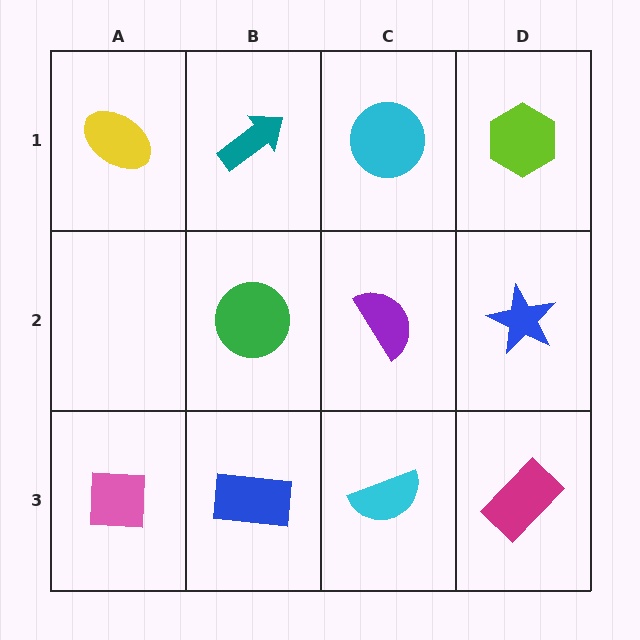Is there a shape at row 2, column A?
No, that cell is empty.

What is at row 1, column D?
A lime hexagon.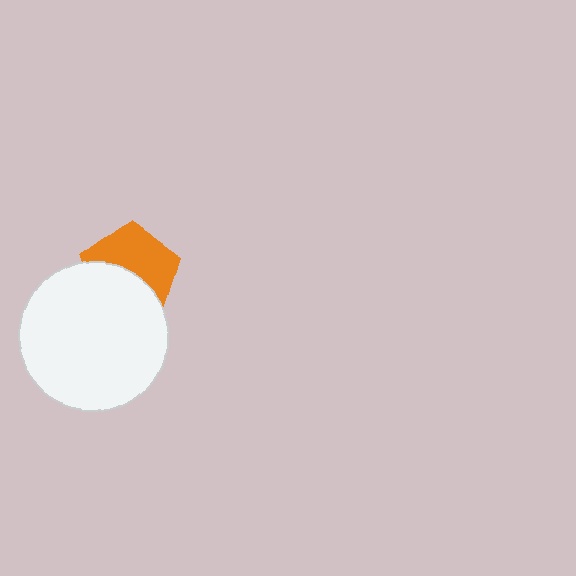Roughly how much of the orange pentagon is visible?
About half of it is visible (roughly 53%).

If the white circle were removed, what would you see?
You would see the complete orange pentagon.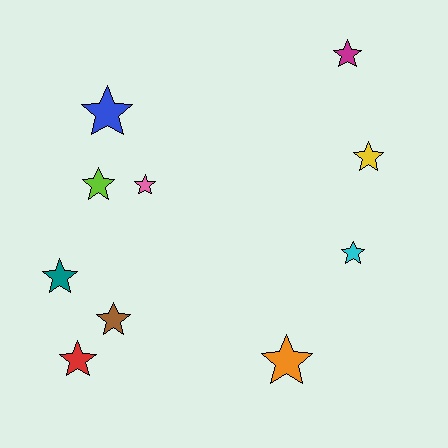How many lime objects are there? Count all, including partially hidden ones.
There is 1 lime object.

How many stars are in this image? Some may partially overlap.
There are 10 stars.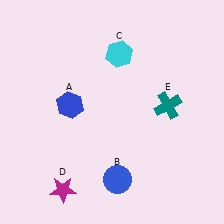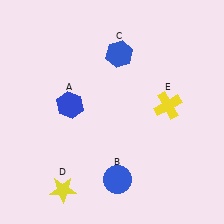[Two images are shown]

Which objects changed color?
C changed from cyan to blue. D changed from magenta to yellow. E changed from teal to yellow.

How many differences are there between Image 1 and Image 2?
There are 3 differences between the two images.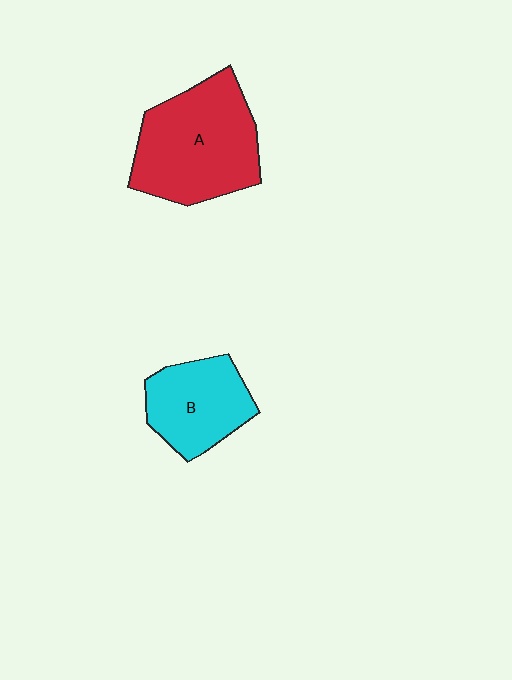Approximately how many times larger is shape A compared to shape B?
Approximately 1.6 times.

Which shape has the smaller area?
Shape B (cyan).